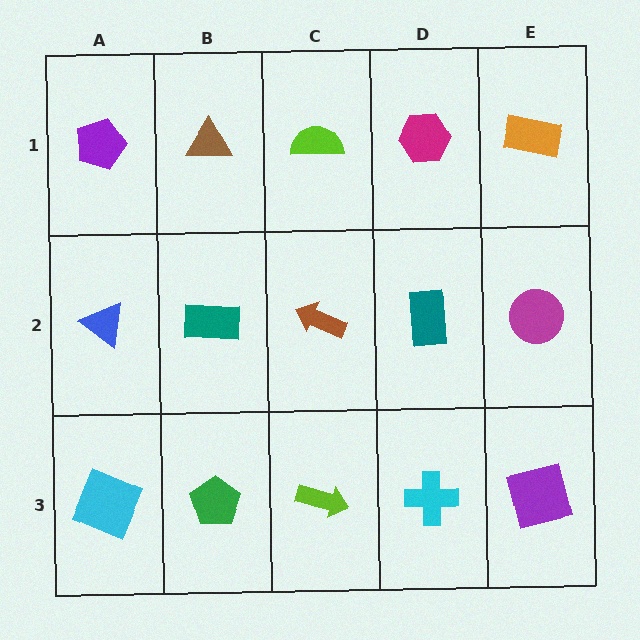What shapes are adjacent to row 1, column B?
A teal rectangle (row 2, column B), a purple pentagon (row 1, column A), a lime semicircle (row 1, column C).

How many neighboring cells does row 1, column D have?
3.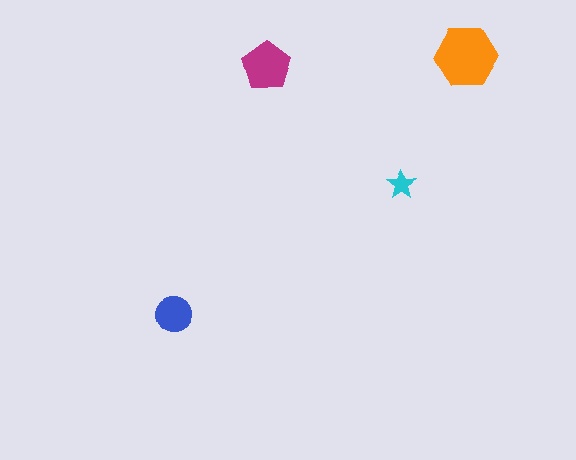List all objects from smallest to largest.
The cyan star, the blue circle, the magenta pentagon, the orange hexagon.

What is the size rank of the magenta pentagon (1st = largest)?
2nd.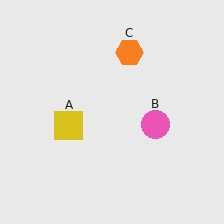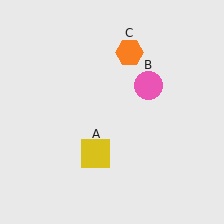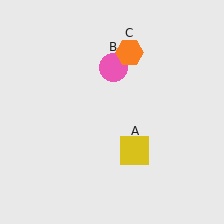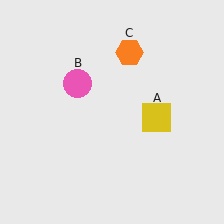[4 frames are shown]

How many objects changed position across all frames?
2 objects changed position: yellow square (object A), pink circle (object B).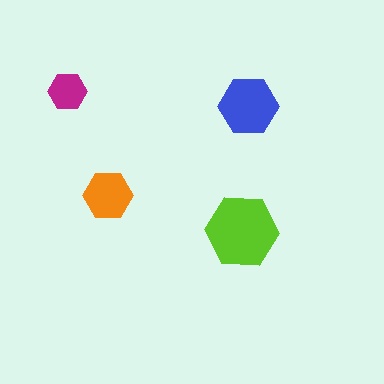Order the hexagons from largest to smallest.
the lime one, the blue one, the orange one, the magenta one.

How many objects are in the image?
There are 4 objects in the image.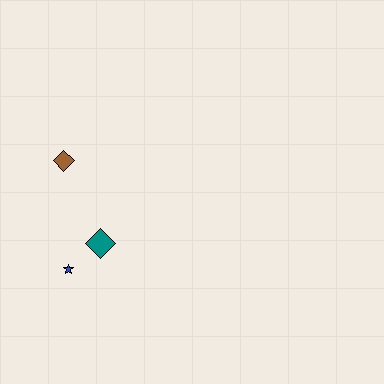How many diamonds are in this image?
There are 2 diamonds.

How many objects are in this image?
There are 3 objects.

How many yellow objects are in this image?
There are no yellow objects.